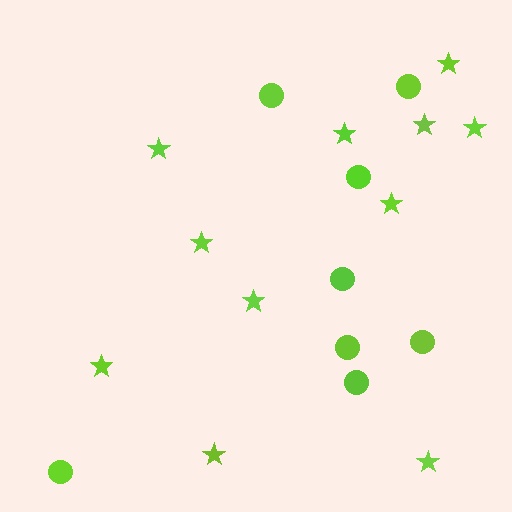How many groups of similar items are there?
There are 2 groups: one group of stars (11) and one group of circles (8).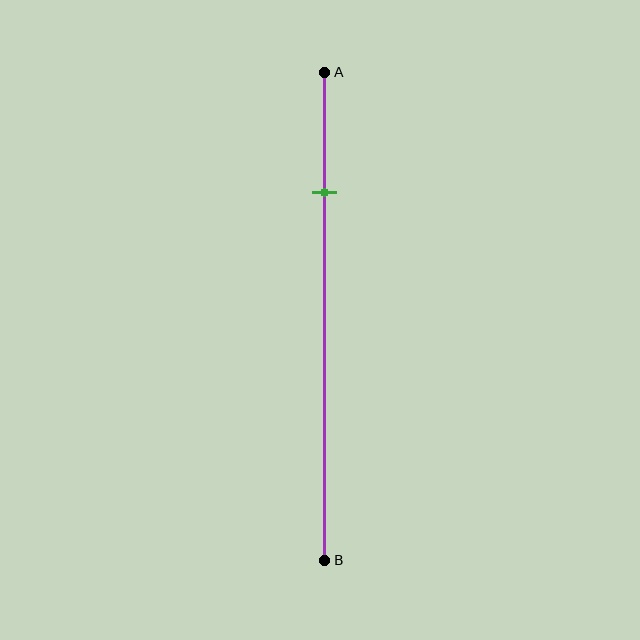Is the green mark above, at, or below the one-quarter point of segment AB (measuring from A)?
The green mark is approximately at the one-quarter point of segment AB.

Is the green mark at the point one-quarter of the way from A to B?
Yes, the mark is approximately at the one-quarter point.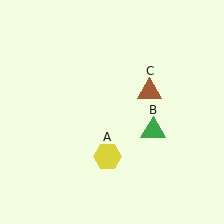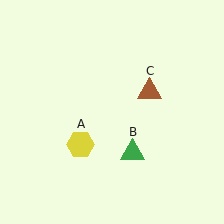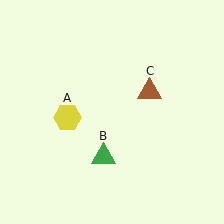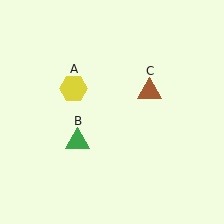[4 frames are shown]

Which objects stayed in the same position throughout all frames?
Brown triangle (object C) remained stationary.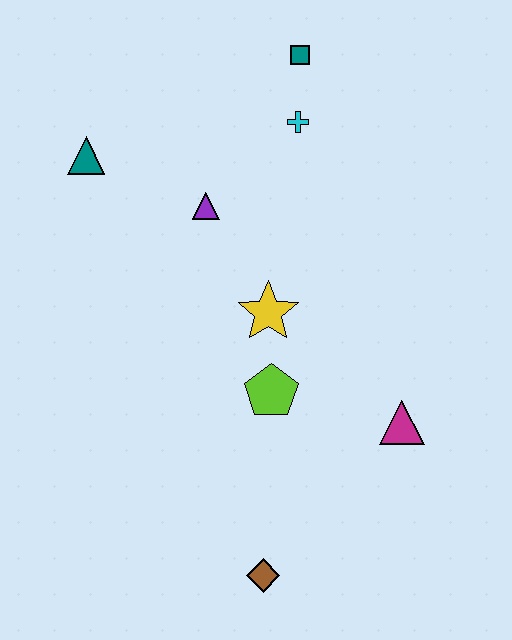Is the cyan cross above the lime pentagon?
Yes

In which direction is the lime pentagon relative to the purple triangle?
The lime pentagon is below the purple triangle.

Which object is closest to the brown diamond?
The lime pentagon is closest to the brown diamond.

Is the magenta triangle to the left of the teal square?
No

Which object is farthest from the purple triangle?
The brown diamond is farthest from the purple triangle.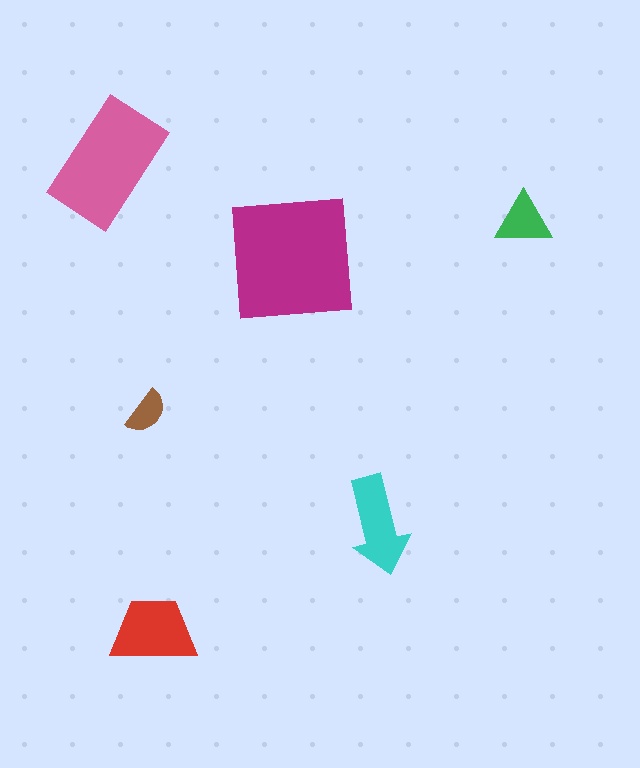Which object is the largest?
The magenta square.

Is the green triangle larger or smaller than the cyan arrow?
Smaller.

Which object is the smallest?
The brown semicircle.